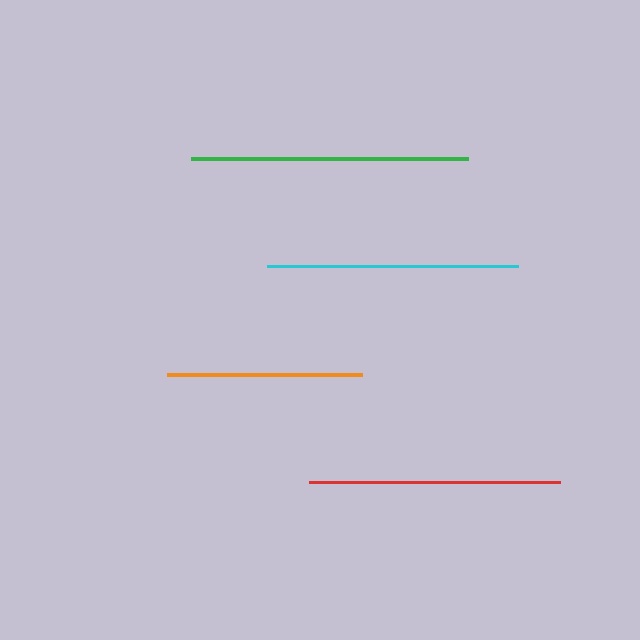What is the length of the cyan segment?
The cyan segment is approximately 252 pixels long.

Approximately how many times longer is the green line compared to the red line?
The green line is approximately 1.1 times the length of the red line.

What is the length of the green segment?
The green segment is approximately 277 pixels long.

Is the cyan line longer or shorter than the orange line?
The cyan line is longer than the orange line.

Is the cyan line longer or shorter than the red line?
The red line is longer than the cyan line.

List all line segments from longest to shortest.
From longest to shortest: green, red, cyan, orange.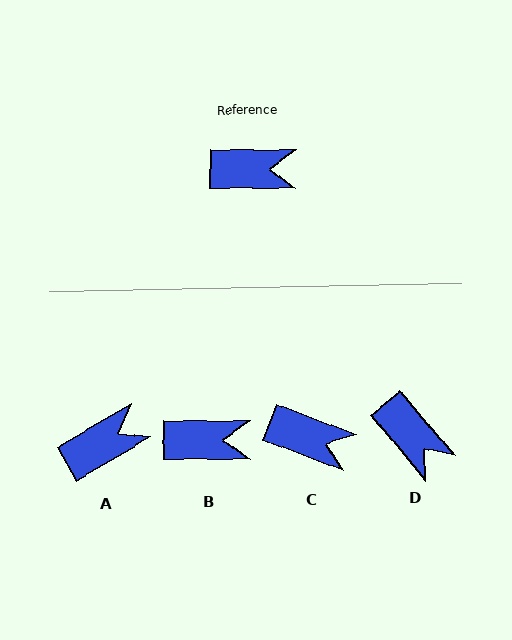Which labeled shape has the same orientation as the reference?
B.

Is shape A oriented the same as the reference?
No, it is off by about 31 degrees.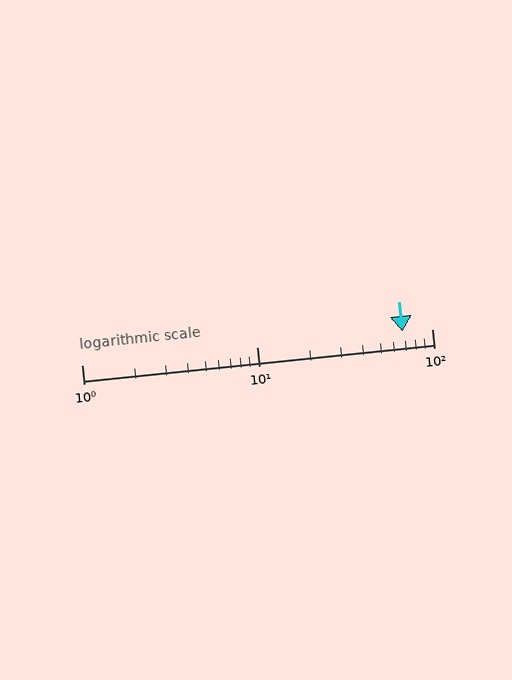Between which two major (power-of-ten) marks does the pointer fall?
The pointer is between 10 and 100.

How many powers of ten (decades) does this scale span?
The scale spans 2 decades, from 1 to 100.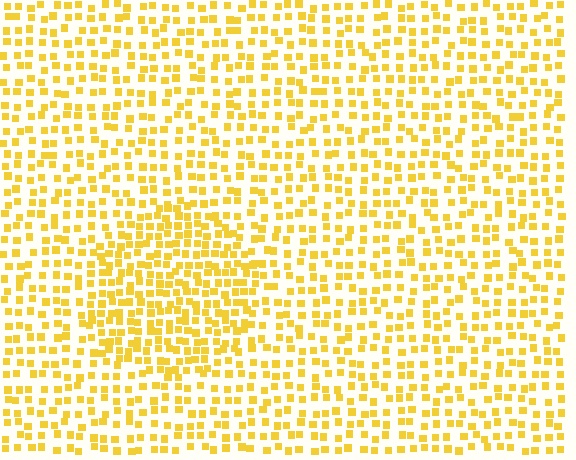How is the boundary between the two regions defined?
The boundary is defined by a change in element density (approximately 1.6x ratio). All elements are the same color, size, and shape.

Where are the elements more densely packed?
The elements are more densely packed inside the circle boundary.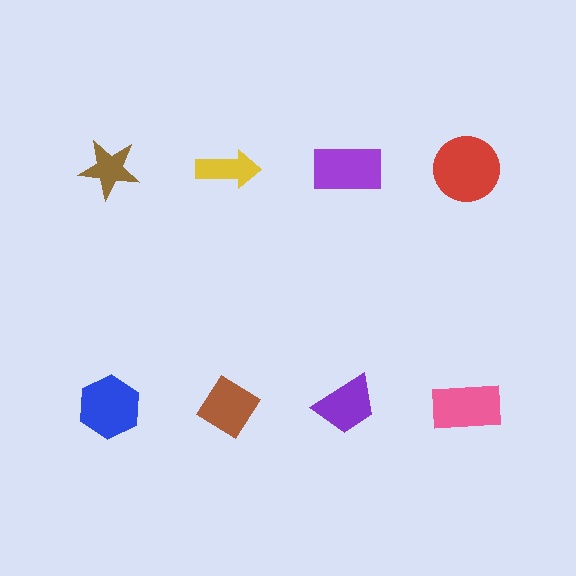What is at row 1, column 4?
A red circle.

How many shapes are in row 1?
4 shapes.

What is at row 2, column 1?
A blue hexagon.